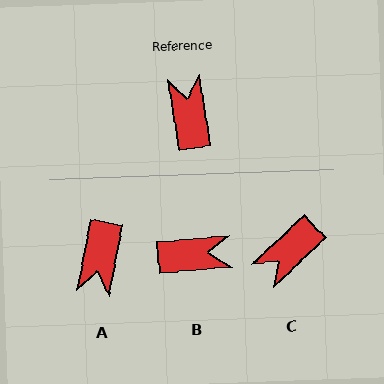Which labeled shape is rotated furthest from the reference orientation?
A, about 160 degrees away.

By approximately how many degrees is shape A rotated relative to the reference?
Approximately 160 degrees counter-clockwise.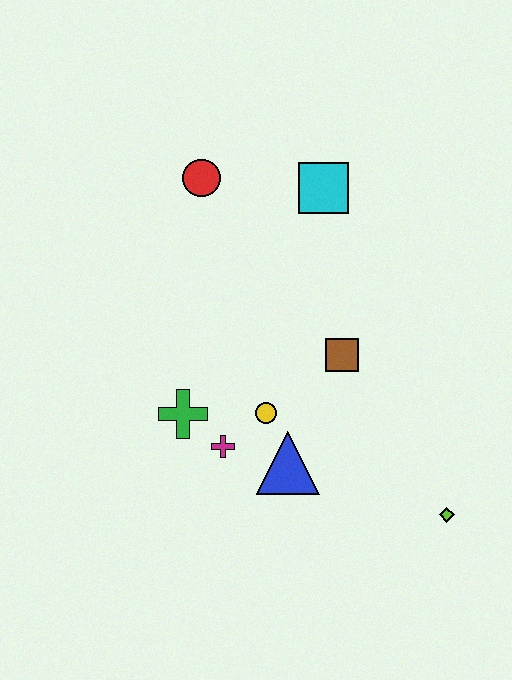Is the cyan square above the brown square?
Yes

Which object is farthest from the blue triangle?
The red circle is farthest from the blue triangle.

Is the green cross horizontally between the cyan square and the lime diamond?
No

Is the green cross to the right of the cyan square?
No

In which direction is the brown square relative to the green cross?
The brown square is to the right of the green cross.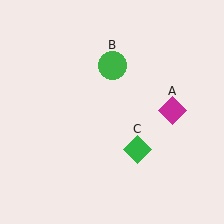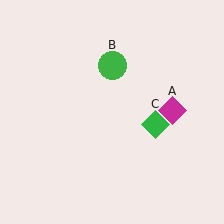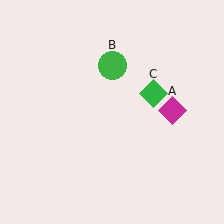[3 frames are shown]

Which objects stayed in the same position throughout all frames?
Magenta diamond (object A) and green circle (object B) remained stationary.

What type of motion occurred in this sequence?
The green diamond (object C) rotated counterclockwise around the center of the scene.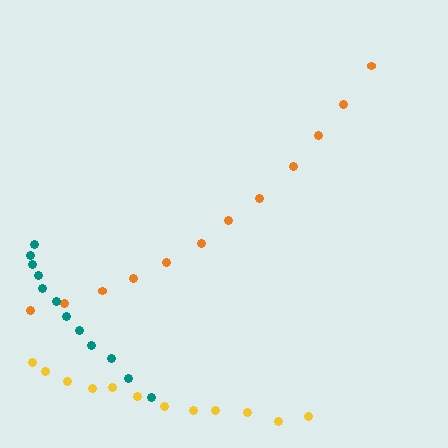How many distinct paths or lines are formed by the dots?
There are 3 distinct paths.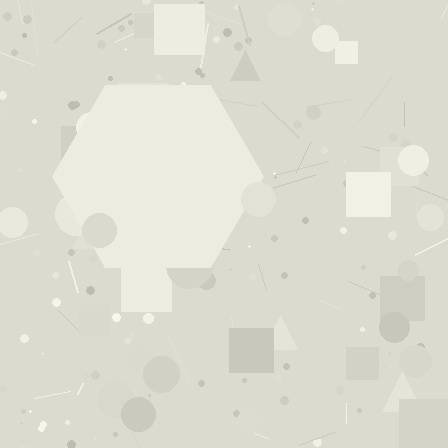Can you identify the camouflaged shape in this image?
The camouflaged shape is a hexagon.